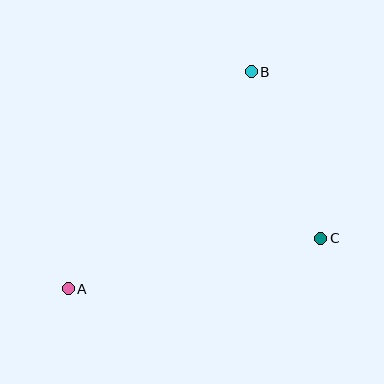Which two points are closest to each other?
Points B and C are closest to each other.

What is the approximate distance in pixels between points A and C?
The distance between A and C is approximately 257 pixels.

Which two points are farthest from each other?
Points A and B are farthest from each other.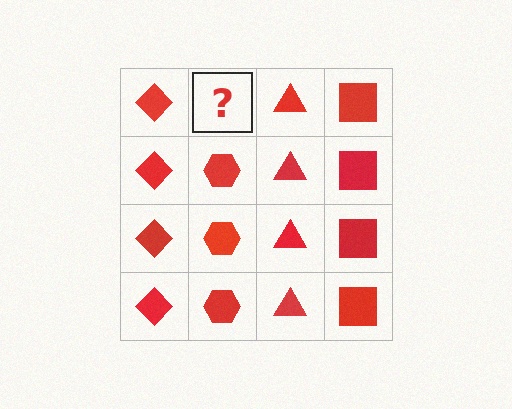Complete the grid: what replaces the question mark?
The question mark should be replaced with a red hexagon.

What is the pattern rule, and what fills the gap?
The rule is that each column has a consistent shape. The gap should be filled with a red hexagon.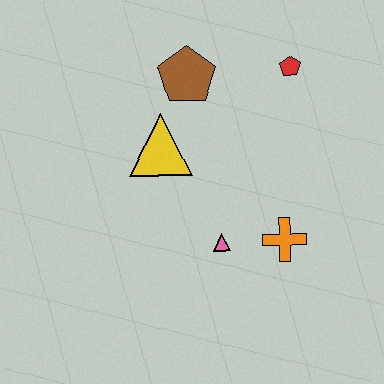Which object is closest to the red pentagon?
The brown pentagon is closest to the red pentagon.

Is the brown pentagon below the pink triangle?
No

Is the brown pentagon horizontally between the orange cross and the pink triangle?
No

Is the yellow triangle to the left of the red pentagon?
Yes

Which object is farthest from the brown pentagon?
The orange cross is farthest from the brown pentagon.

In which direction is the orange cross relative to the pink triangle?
The orange cross is to the right of the pink triangle.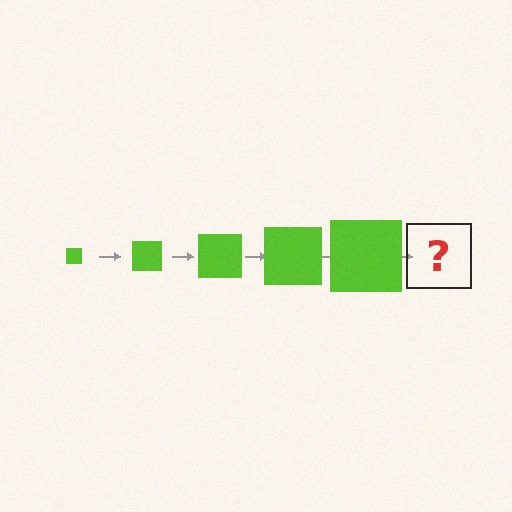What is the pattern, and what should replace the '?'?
The pattern is that the square gets progressively larger each step. The '?' should be a lime square, larger than the previous one.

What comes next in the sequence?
The next element should be a lime square, larger than the previous one.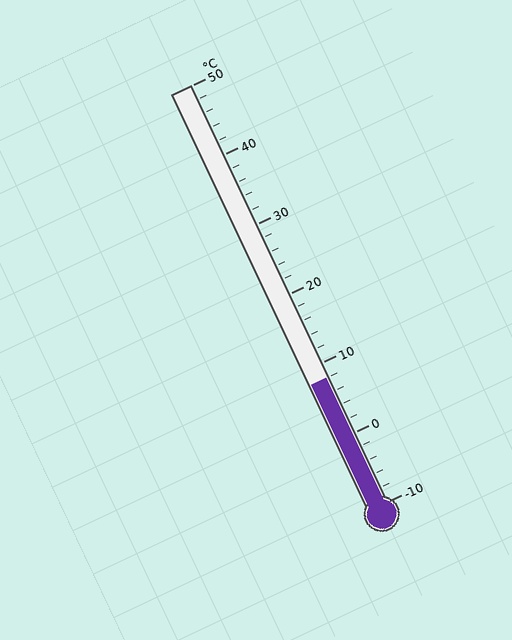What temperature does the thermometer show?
The thermometer shows approximately 8°C.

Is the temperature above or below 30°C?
The temperature is below 30°C.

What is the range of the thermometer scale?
The thermometer scale ranges from -10°C to 50°C.